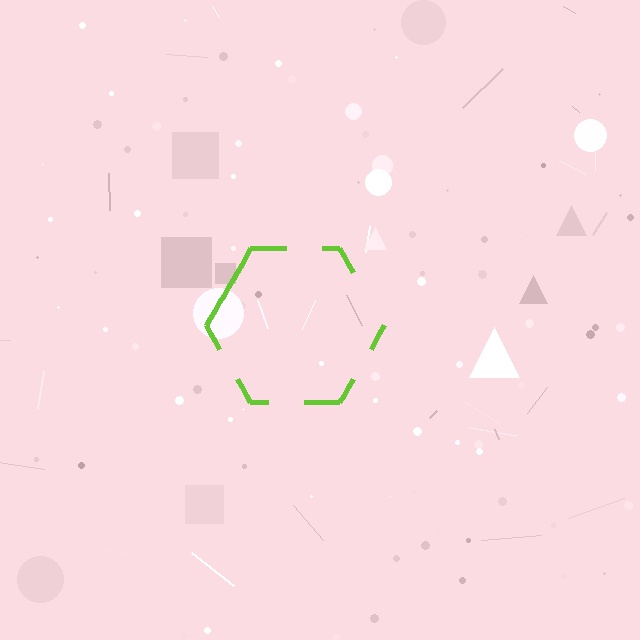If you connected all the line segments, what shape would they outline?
They would outline a hexagon.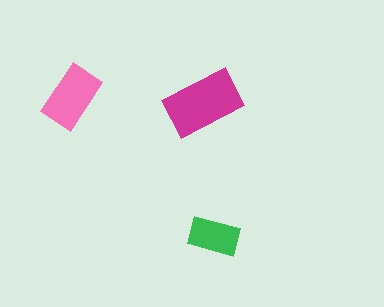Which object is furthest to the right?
The green rectangle is rightmost.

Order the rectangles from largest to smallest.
the magenta one, the pink one, the green one.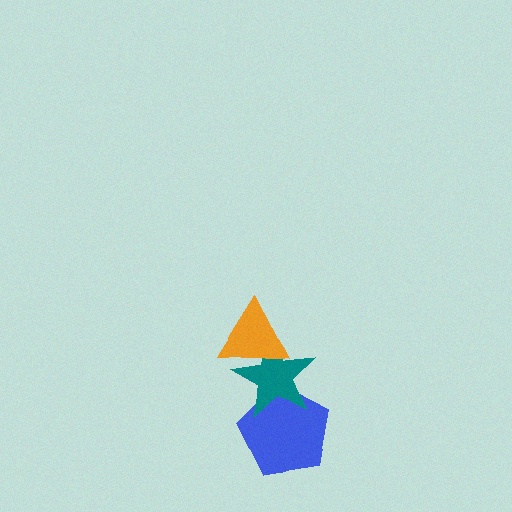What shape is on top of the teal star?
The orange triangle is on top of the teal star.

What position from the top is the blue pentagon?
The blue pentagon is 3rd from the top.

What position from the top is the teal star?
The teal star is 2nd from the top.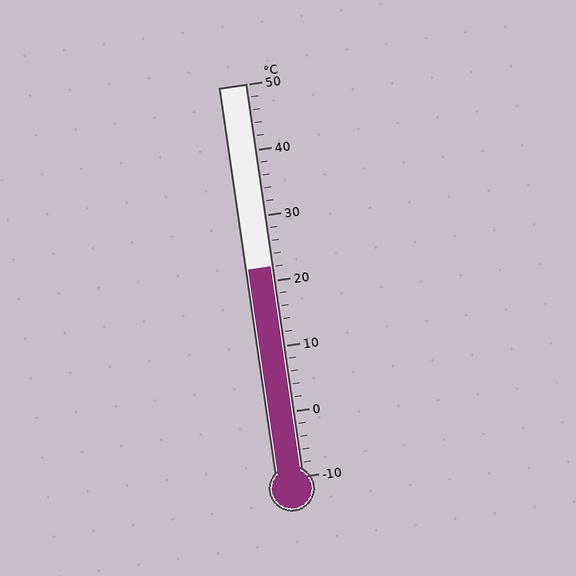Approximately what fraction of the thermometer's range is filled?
The thermometer is filled to approximately 55% of its range.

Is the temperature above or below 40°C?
The temperature is below 40°C.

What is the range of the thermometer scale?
The thermometer scale ranges from -10°C to 50°C.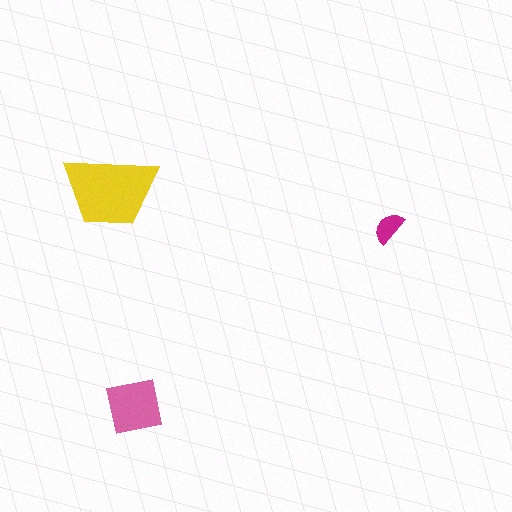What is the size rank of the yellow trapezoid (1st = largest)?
1st.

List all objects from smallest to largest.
The magenta semicircle, the pink square, the yellow trapezoid.